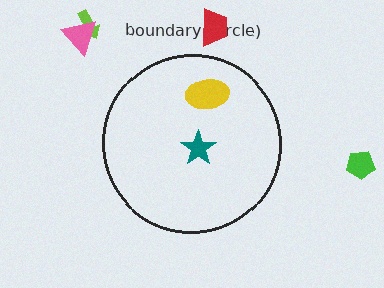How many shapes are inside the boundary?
2 inside, 4 outside.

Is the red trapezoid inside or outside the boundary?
Outside.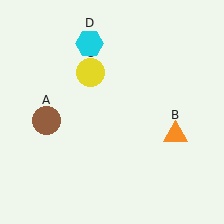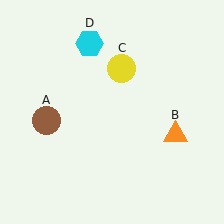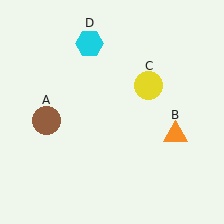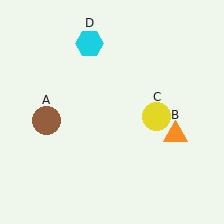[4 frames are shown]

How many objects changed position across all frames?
1 object changed position: yellow circle (object C).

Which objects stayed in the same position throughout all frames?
Brown circle (object A) and orange triangle (object B) and cyan hexagon (object D) remained stationary.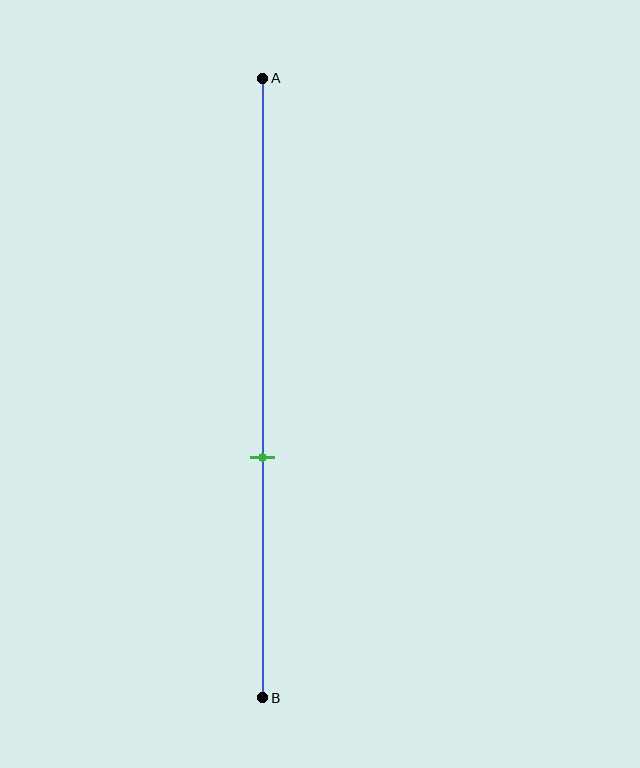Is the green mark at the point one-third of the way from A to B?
No, the mark is at about 60% from A, not at the 33% one-third point.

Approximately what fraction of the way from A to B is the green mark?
The green mark is approximately 60% of the way from A to B.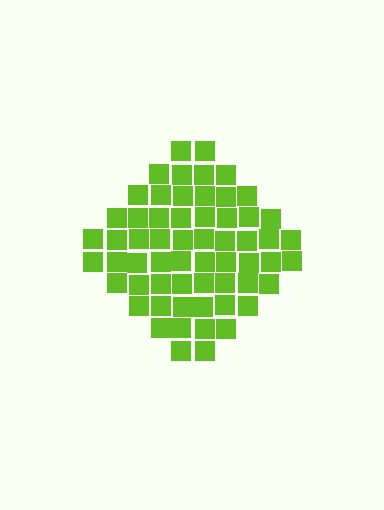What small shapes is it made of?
It is made of small squares.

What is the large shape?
The large shape is a diamond.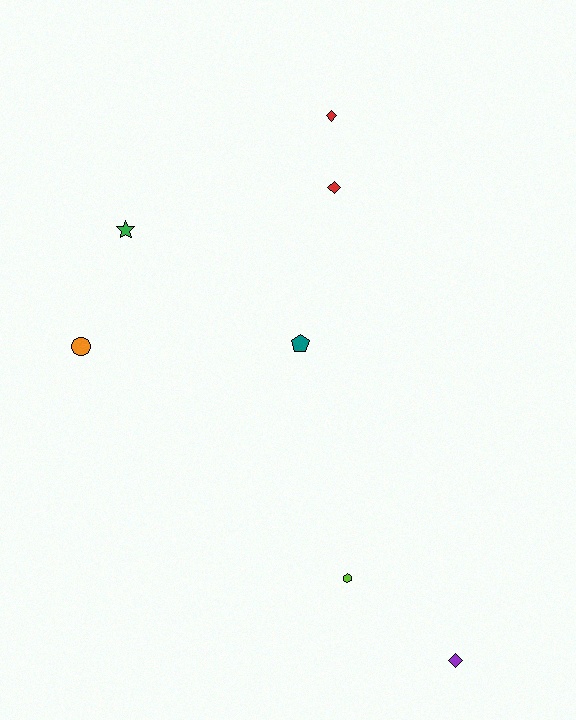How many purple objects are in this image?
There is 1 purple object.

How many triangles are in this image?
There are no triangles.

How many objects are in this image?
There are 7 objects.